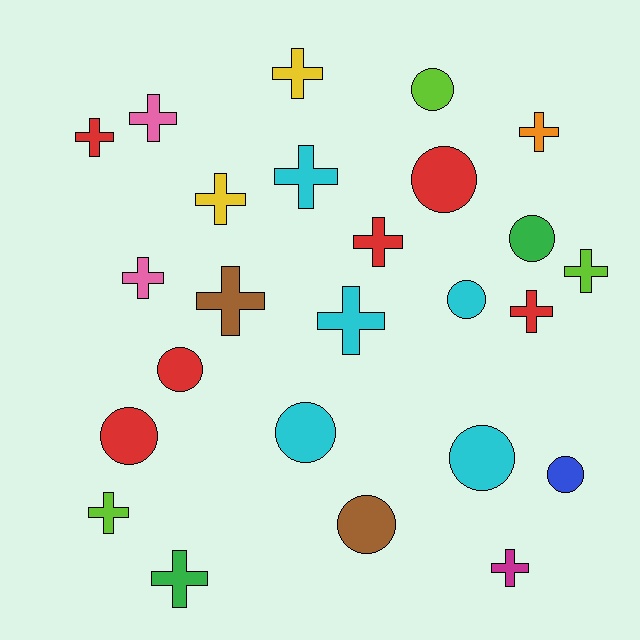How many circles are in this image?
There are 10 circles.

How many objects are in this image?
There are 25 objects.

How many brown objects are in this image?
There are 2 brown objects.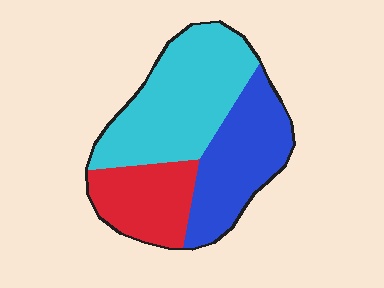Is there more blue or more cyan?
Cyan.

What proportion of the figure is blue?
Blue takes up between a quarter and a half of the figure.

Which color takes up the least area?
Red, at roughly 25%.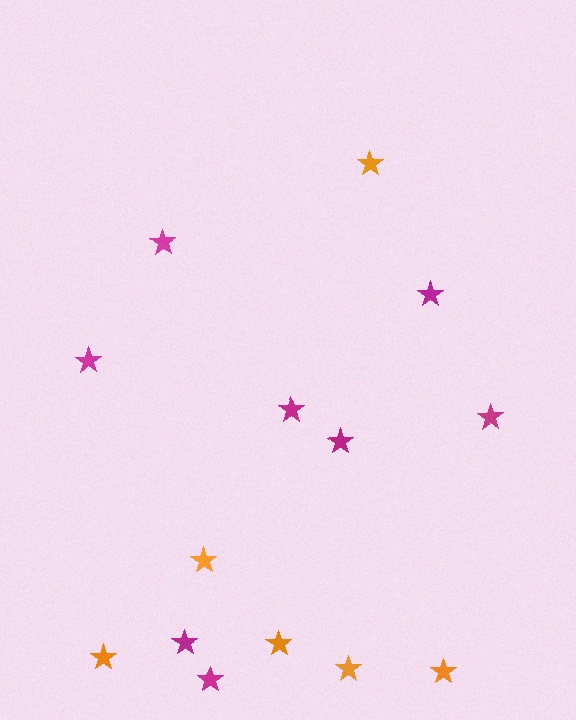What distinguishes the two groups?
There are 2 groups: one group of orange stars (6) and one group of magenta stars (8).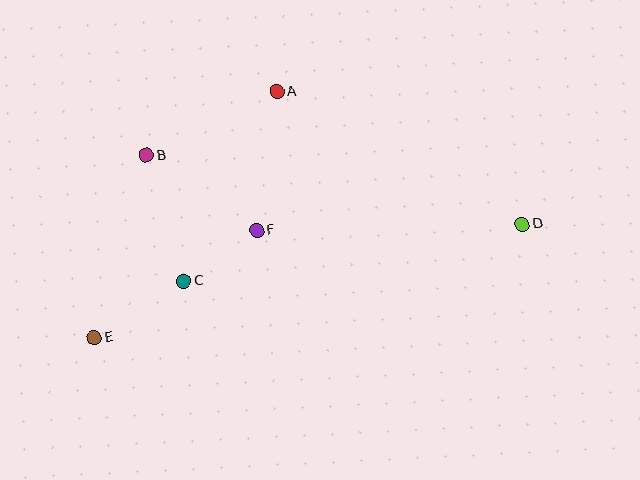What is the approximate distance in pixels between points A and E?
The distance between A and E is approximately 306 pixels.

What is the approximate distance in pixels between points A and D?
The distance between A and D is approximately 279 pixels.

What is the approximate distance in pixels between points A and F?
The distance between A and F is approximately 140 pixels.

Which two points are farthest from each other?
Points D and E are farthest from each other.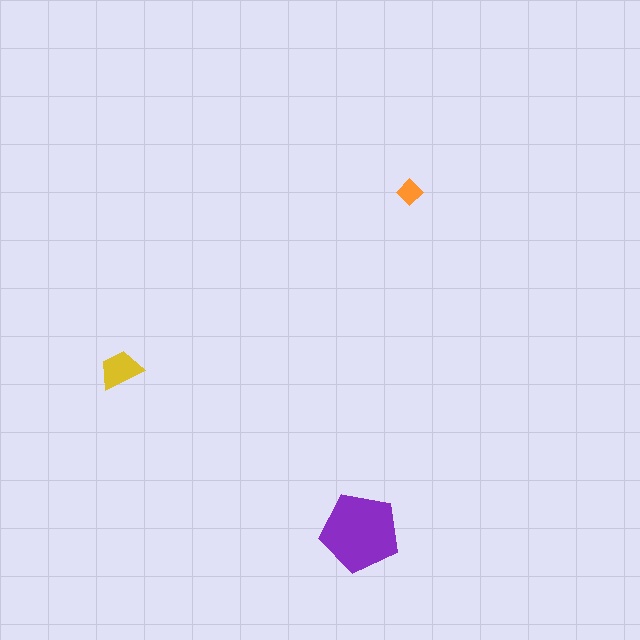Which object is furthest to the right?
The orange diamond is rightmost.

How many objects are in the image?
There are 3 objects in the image.